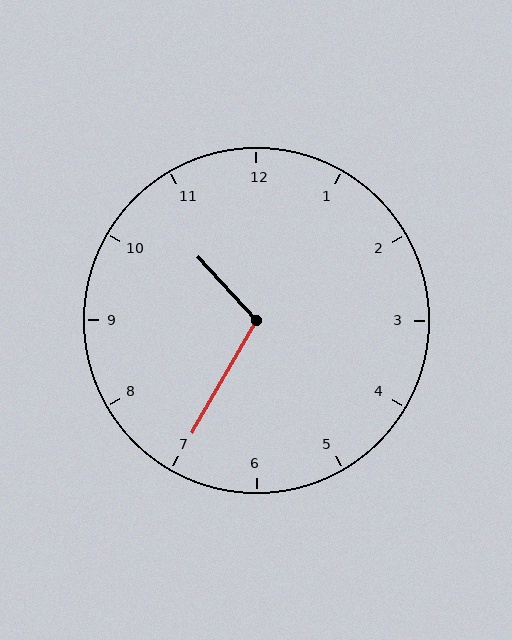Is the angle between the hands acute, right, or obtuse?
It is obtuse.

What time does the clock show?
10:35.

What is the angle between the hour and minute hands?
Approximately 108 degrees.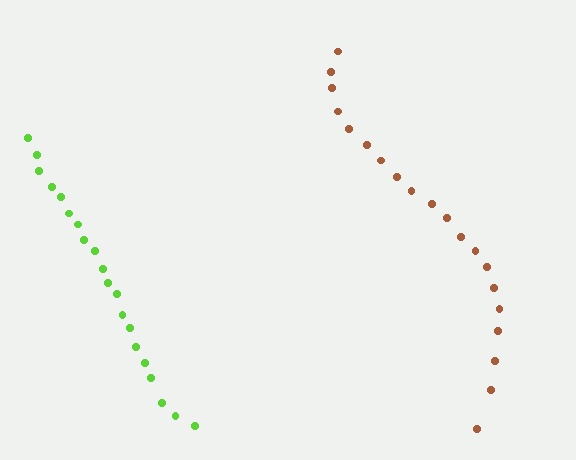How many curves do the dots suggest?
There are 2 distinct paths.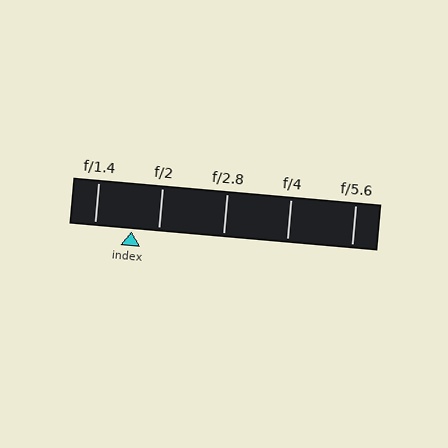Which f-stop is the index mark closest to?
The index mark is closest to f/2.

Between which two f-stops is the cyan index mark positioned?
The index mark is between f/1.4 and f/2.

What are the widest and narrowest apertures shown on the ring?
The widest aperture shown is f/1.4 and the narrowest is f/5.6.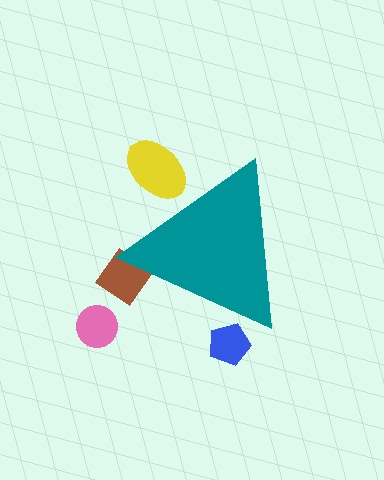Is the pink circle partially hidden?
No, the pink circle is fully visible.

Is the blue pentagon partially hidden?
Yes, the blue pentagon is partially hidden behind the teal triangle.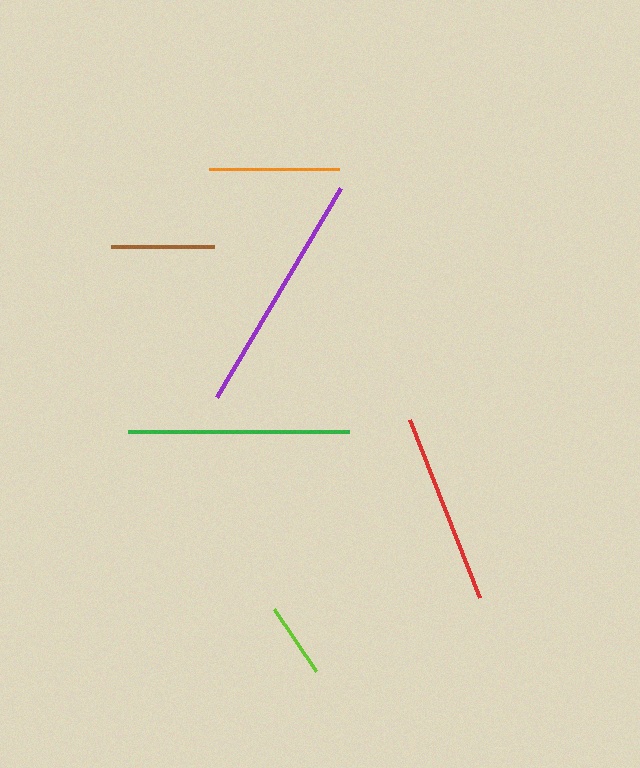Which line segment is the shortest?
The lime line is the shortest at approximately 75 pixels.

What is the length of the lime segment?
The lime segment is approximately 75 pixels long.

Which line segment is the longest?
The purple line is the longest at approximately 243 pixels.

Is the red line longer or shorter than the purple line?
The purple line is longer than the red line.